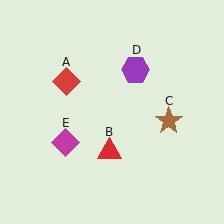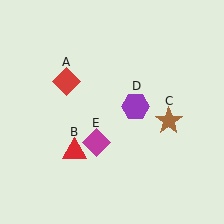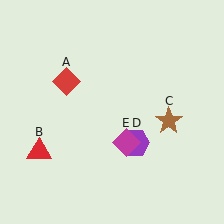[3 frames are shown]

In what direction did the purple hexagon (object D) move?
The purple hexagon (object D) moved down.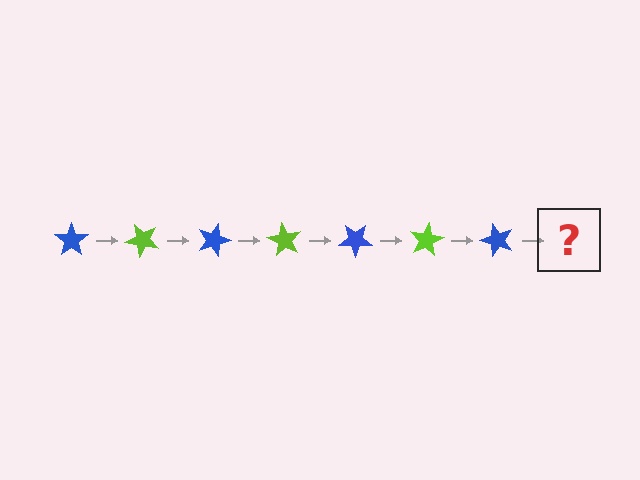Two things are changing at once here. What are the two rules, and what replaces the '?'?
The two rules are that it rotates 45 degrees each step and the color cycles through blue and lime. The '?' should be a lime star, rotated 315 degrees from the start.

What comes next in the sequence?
The next element should be a lime star, rotated 315 degrees from the start.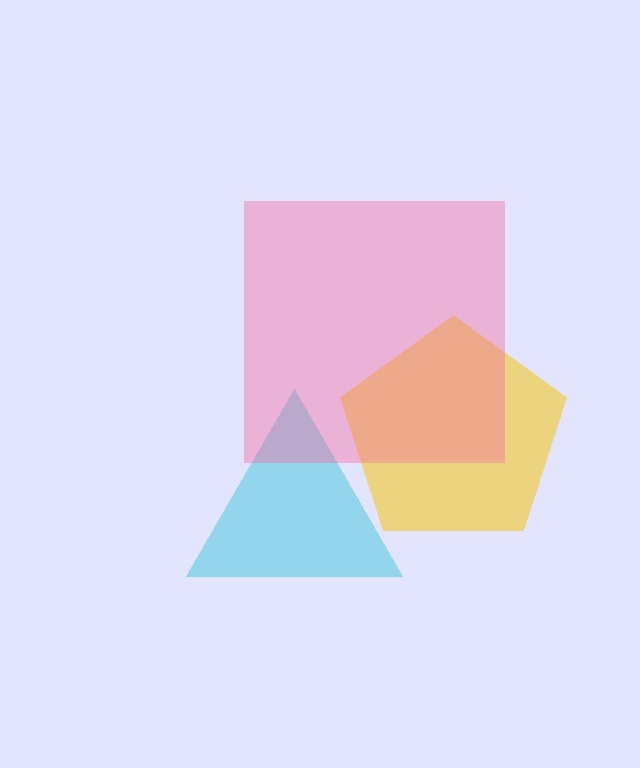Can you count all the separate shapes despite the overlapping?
Yes, there are 3 separate shapes.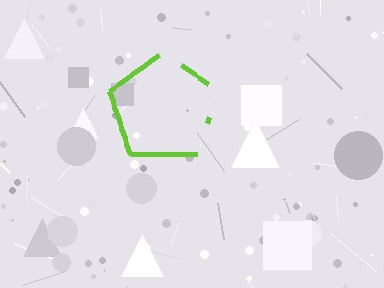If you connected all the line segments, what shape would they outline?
They would outline a pentagon.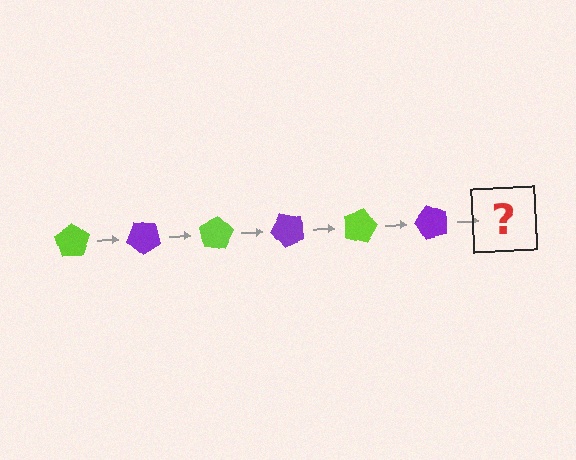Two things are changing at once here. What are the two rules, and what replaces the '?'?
The two rules are that it rotates 40 degrees each step and the color cycles through lime and purple. The '?' should be a lime pentagon, rotated 240 degrees from the start.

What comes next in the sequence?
The next element should be a lime pentagon, rotated 240 degrees from the start.